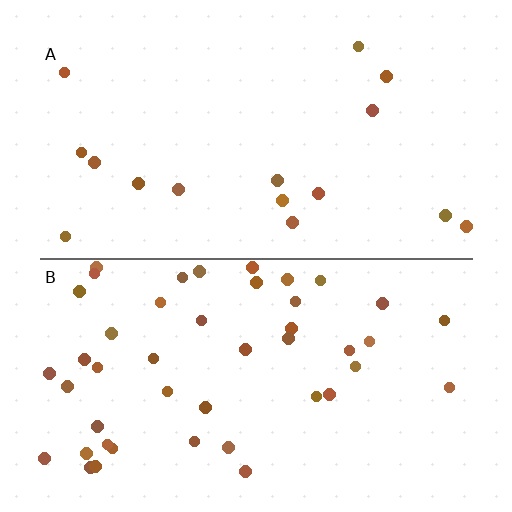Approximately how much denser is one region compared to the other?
Approximately 2.8× — region B over region A.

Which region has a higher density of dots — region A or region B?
B (the bottom).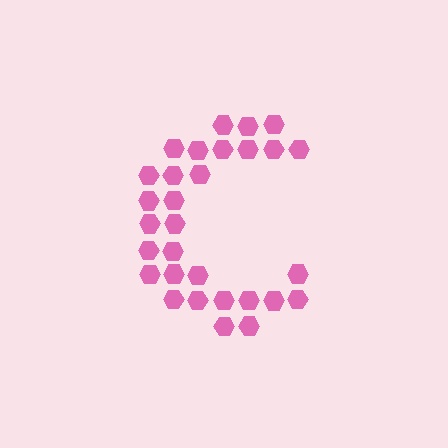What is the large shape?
The large shape is the letter C.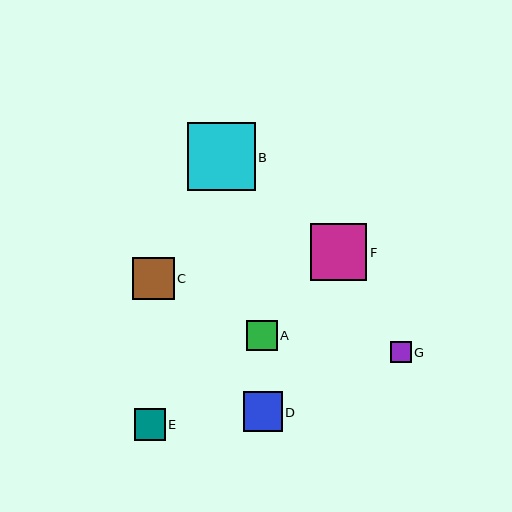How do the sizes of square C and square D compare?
Square C and square D are approximately the same size.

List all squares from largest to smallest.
From largest to smallest: B, F, C, D, E, A, G.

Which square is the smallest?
Square G is the smallest with a size of approximately 21 pixels.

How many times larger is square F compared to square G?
Square F is approximately 2.7 times the size of square G.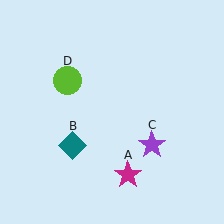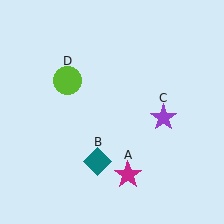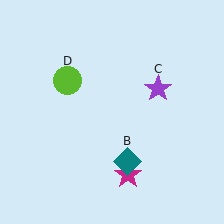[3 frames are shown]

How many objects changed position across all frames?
2 objects changed position: teal diamond (object B), purple star (object C).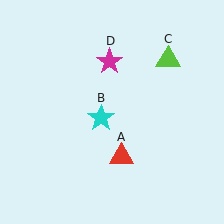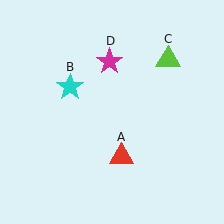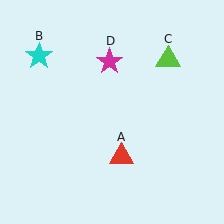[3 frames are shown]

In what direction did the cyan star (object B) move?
The cyan star (object B) moved up and to the left.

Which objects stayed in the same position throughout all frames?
Red triangle (object A) and lime triangle (object C) and magenta star (object D) remained stationary.